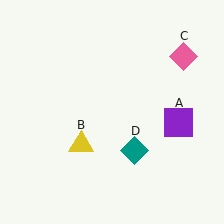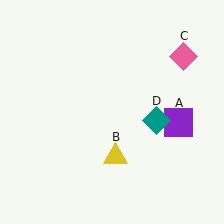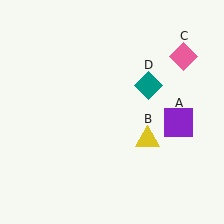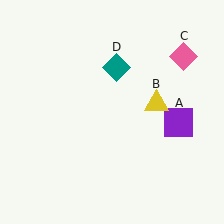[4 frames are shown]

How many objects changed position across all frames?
2 objects changed position: yellow triangle (object B), teal diamond (object D).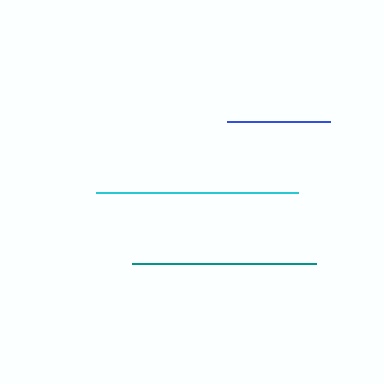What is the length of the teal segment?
The teal segment is approximately 184 pixels long.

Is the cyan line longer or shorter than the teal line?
The cyan line is longer than the teal line.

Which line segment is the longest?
The cyan line is the longest at approximately 202 pixels.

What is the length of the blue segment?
The blue segment is approximately 104 pixels long.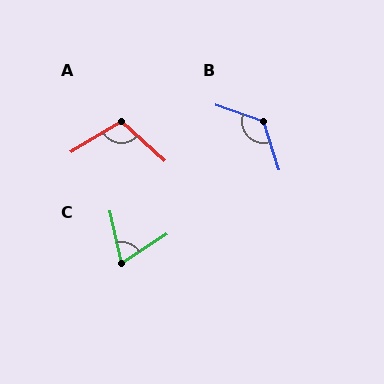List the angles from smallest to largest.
C (69°), A (106°), B (127°).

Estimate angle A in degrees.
Approximately 106 degrees.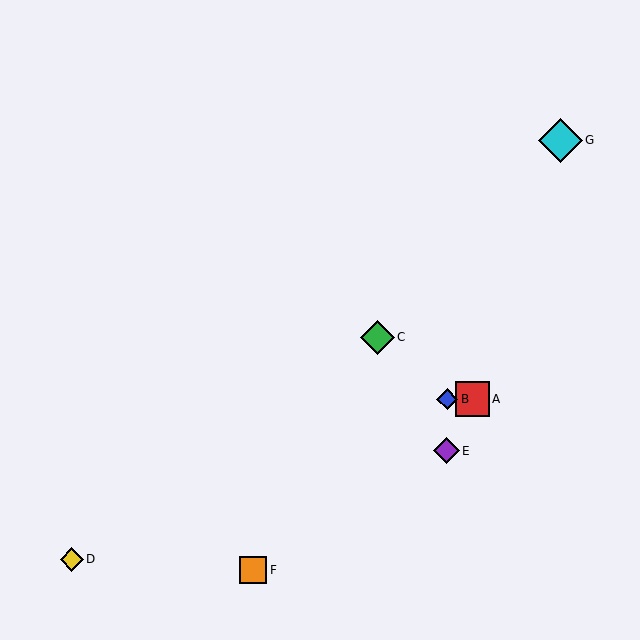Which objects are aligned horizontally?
Objects A, B are aligned horizontally.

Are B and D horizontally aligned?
No, B is at y≈399 and D is at y≈559.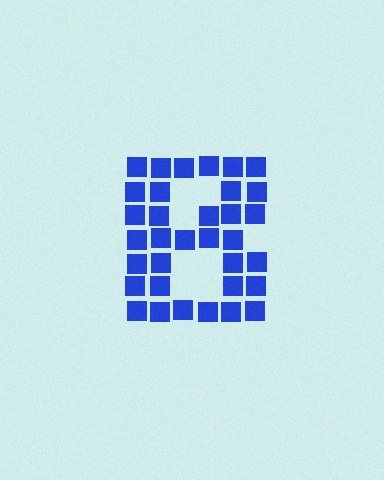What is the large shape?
The large shape is the letter B.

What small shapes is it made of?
It is made of small squares.